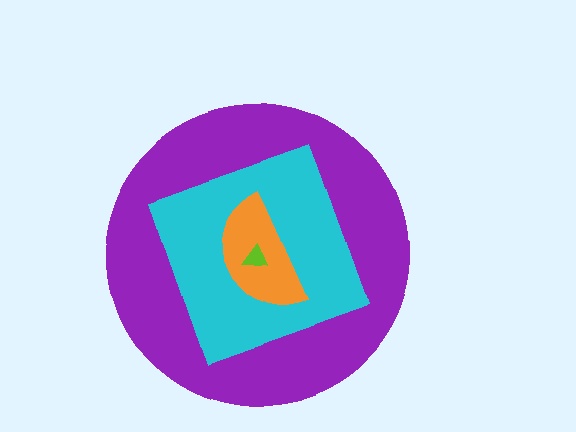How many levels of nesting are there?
4.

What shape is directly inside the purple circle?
The cyan diamond.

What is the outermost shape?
The purple circle.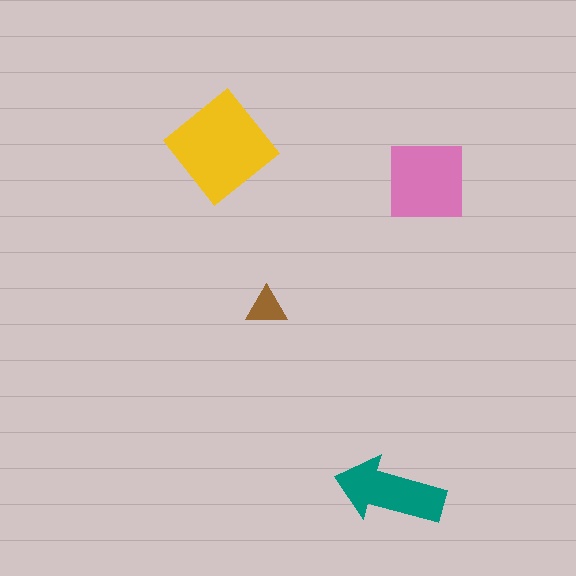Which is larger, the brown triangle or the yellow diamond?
The yellow diamond.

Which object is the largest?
The yellow diamond.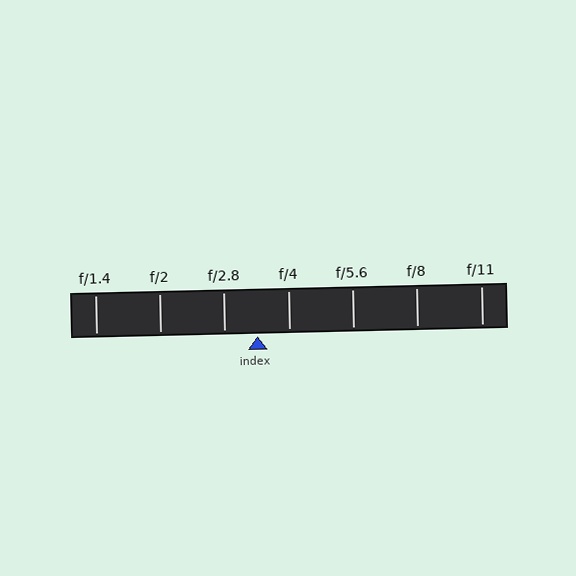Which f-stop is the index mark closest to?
The index mark is closest to f/4.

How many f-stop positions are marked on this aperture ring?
There are 7 f-stop positions marked.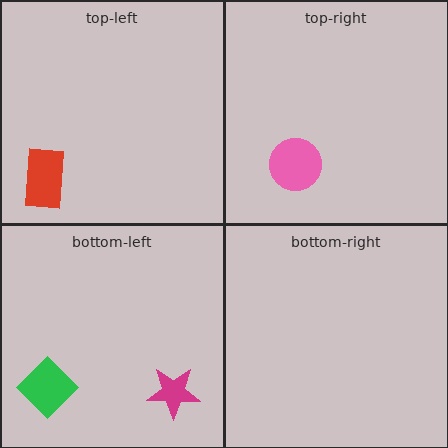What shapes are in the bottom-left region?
The magenta star, the green diamond.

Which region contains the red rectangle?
The top-left region.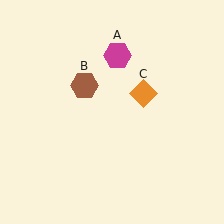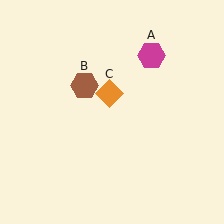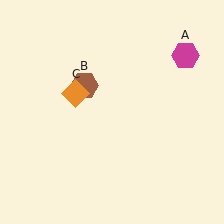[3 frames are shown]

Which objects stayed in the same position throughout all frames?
Brown hexagon (object B) remained stationary.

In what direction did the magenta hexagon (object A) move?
The magenta hexagon (object A) moved right.